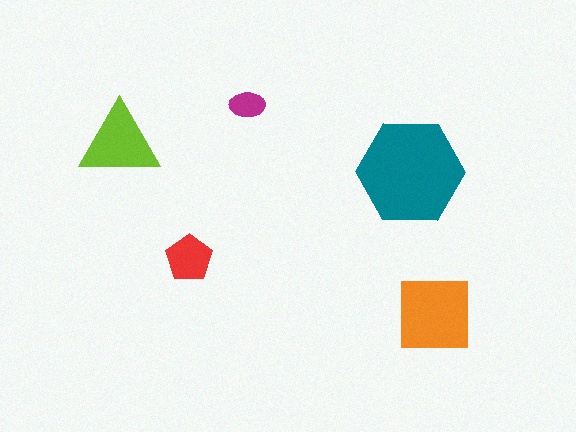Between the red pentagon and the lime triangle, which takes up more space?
The lime triangle.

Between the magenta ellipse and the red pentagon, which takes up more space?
The red pentagon.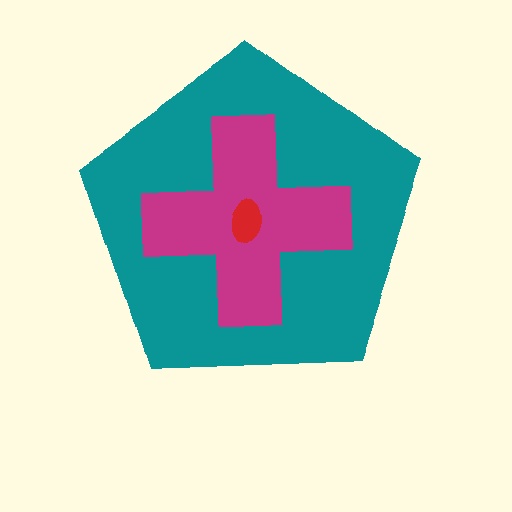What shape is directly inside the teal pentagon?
The magenta cross.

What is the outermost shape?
The teal pentagon.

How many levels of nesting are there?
3.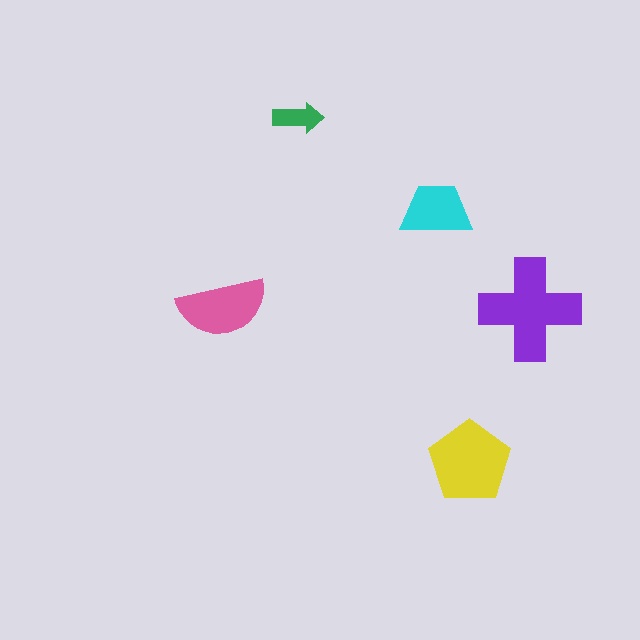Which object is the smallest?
The green arrow.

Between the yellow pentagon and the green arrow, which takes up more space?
The yellow pentagon.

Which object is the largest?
The purple cross.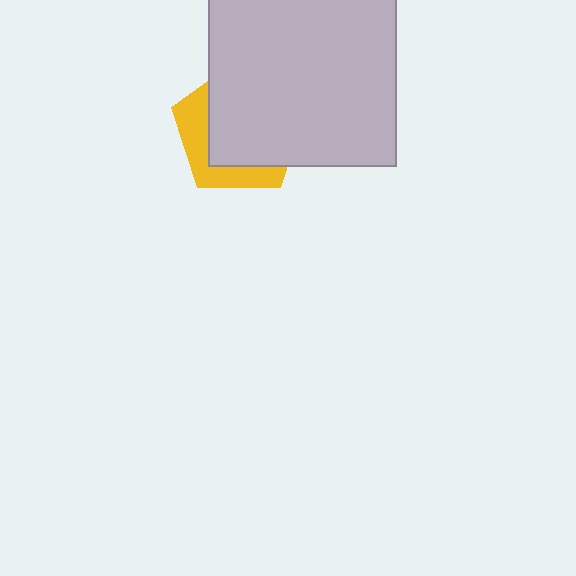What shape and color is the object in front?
The object in front is a light gray rectangle.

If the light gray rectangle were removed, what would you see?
You would see the complete yellow pentagon.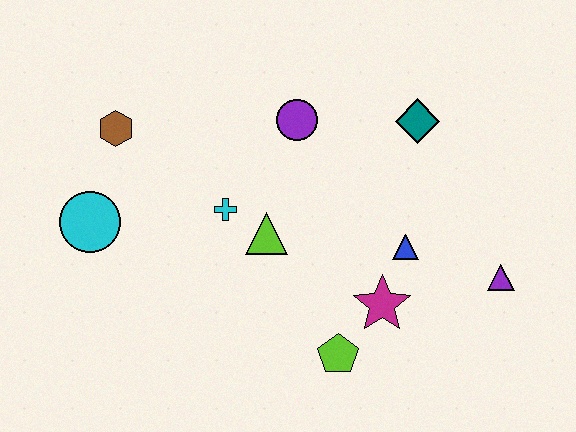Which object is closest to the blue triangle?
The magenta star is closest to the blue triangle.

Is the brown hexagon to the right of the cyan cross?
No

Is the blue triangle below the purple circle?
Yes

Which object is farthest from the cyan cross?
The purple triangle is farthest from the cyan cross.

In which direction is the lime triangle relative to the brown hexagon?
The lime triangle is to the right of the brown hexagon.